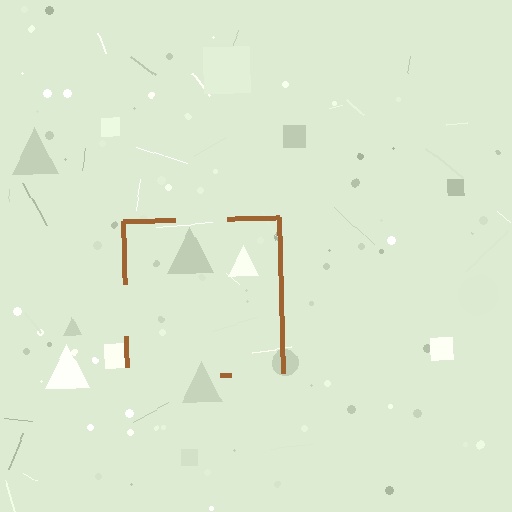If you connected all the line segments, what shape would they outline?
They would outline a square.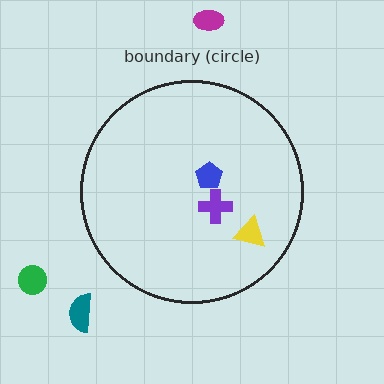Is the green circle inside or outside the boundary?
Outside.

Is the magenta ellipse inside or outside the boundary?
Outside.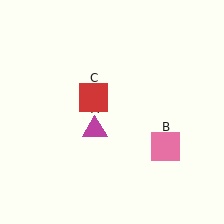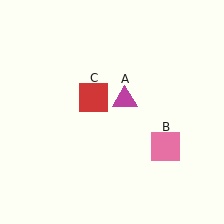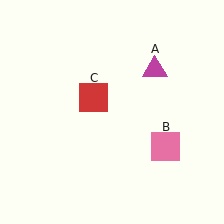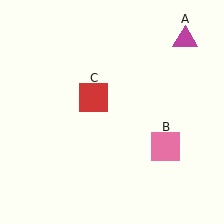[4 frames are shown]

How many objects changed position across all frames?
1 object changed position: magenta triangle (object A).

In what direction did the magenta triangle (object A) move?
The magenta triangle (object A) moved up and to the right.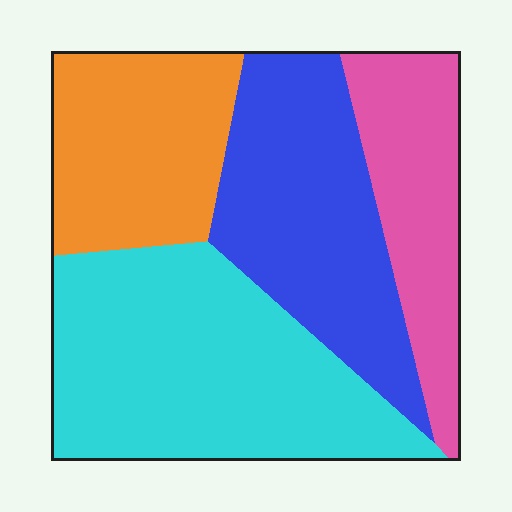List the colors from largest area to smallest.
From largest to smallest: cyan, blue, orange, pink.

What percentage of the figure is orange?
Orange covers around 20% of the figure.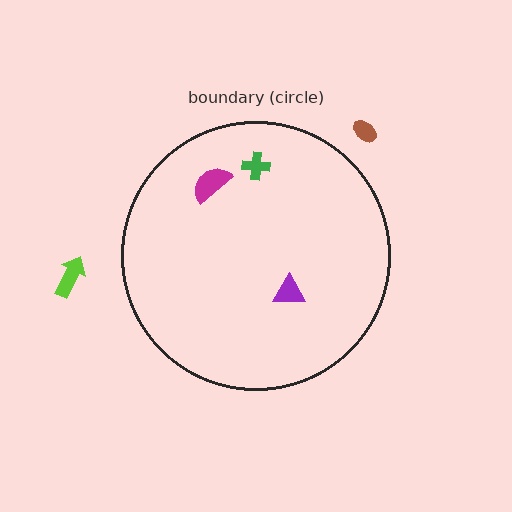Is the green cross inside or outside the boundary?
Inside.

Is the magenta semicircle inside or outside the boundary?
Inside.